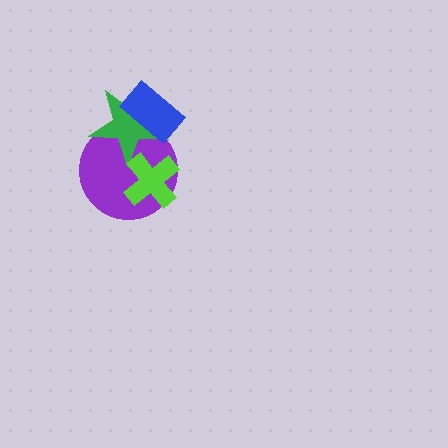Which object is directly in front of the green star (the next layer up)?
The blue rectangle is directly in front of the green star.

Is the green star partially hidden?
Yes, it is partially covered by another shape.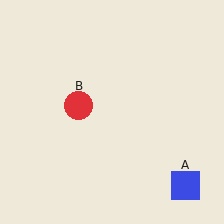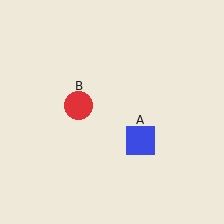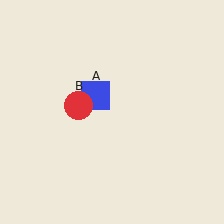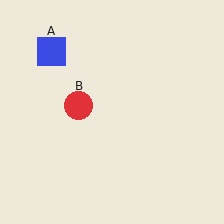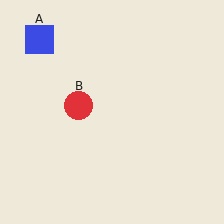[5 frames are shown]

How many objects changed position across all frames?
1 object changed position: blue square (object A).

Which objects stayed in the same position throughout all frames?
Red circle (object B) remained stationary.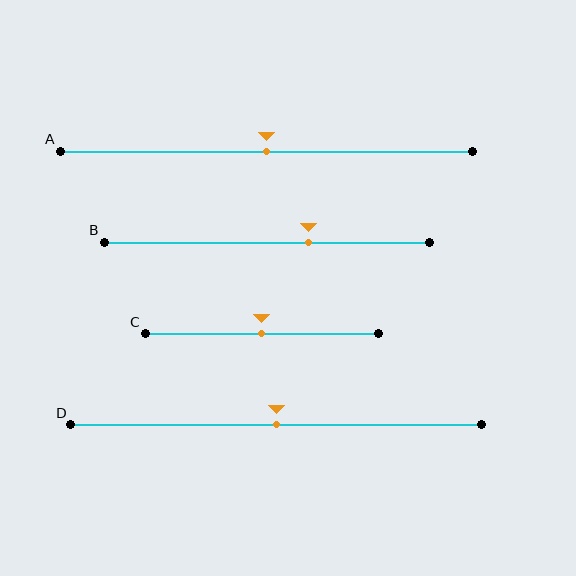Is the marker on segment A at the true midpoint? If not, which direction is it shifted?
Yes, the marker on segment A is at the true midpoint.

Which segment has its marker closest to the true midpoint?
Segment A has its marker closest to the true midpoint.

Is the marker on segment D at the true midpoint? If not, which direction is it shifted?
Yes, the marker on segment D is at the true midpoint.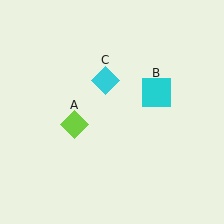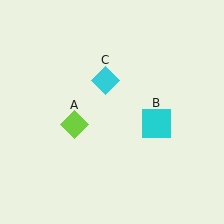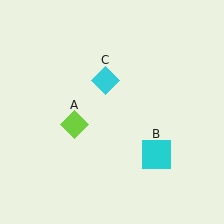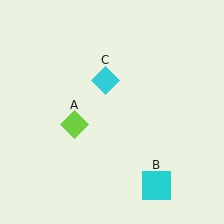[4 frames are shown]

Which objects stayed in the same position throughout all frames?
Lime diamond (object A) and cyan diamond (object C) remained stationary.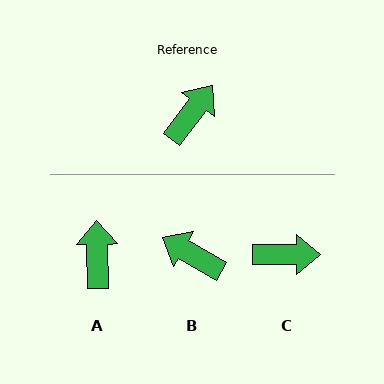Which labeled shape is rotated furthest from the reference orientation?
B, about 97 degrees away.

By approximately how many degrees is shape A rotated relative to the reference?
Approximately 38 degrees counter-clockwise.